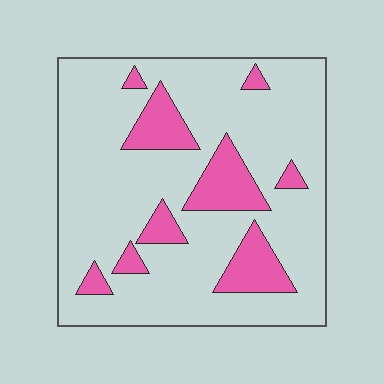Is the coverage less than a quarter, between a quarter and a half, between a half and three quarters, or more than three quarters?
Less than a quarter.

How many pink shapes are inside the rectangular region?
9.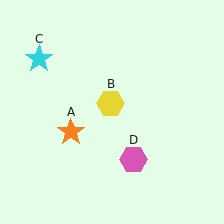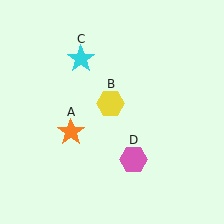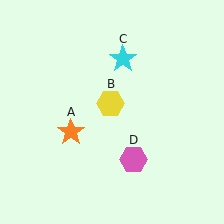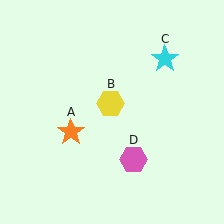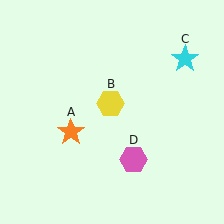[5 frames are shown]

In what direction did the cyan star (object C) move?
The cyan star (object C) moved right.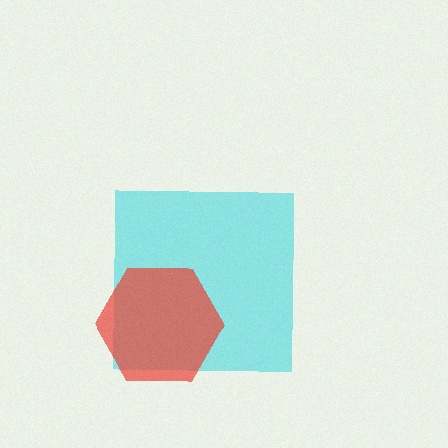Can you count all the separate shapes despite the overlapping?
Yes, there are 2 separate shapes.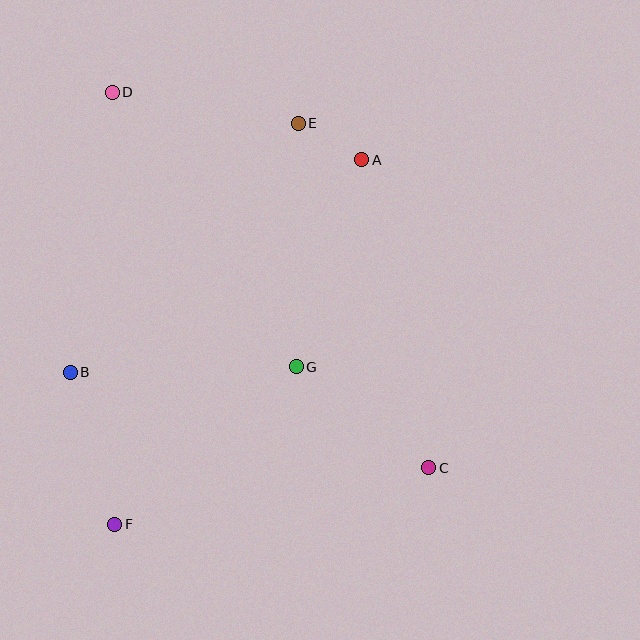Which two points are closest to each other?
Points A and E are closest to each other.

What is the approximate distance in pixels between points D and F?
The distance between D and F is approximately 432 pixels.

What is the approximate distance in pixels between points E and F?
The distance between E and F is approximately 441 pixels.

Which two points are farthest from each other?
Points C and D are farthest from each other.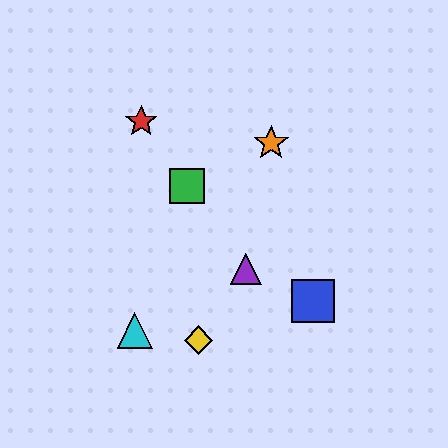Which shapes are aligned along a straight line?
The red star, the green square, the purple triangle are aligned along a straight line.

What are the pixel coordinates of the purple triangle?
The purple triangle is at (246, 269).